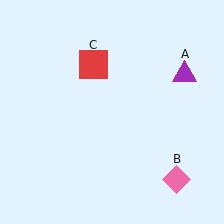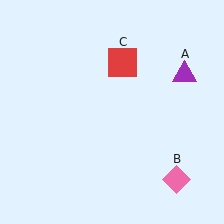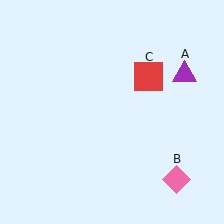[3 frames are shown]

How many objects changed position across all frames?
1 object changed position: red square (object C).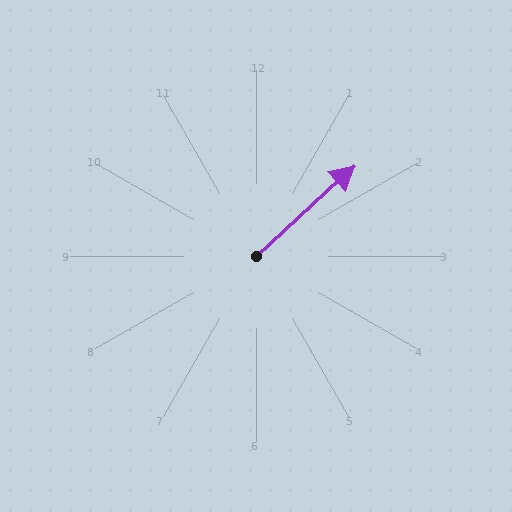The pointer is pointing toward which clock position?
Roughly 2 o'clock.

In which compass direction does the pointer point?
Northeast.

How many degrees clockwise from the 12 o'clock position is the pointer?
Approximately 47 degrees.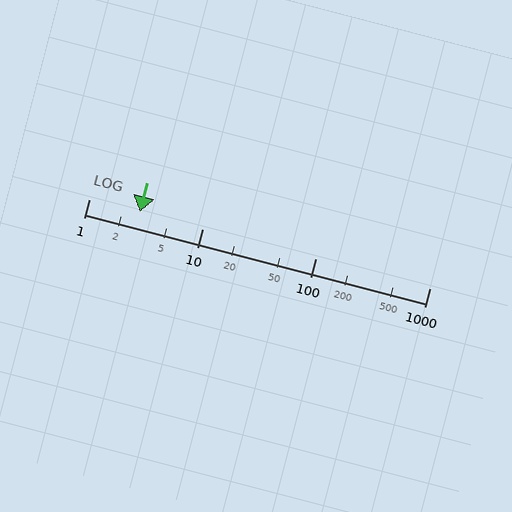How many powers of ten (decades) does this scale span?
The scale spans 3 decades, from 1 to 1000.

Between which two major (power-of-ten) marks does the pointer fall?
The pointer is between 1 and 10.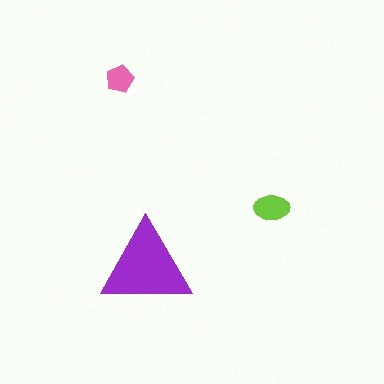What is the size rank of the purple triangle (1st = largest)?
1st.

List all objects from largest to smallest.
The purple triangle, the lime ellipse, the pink pentagon.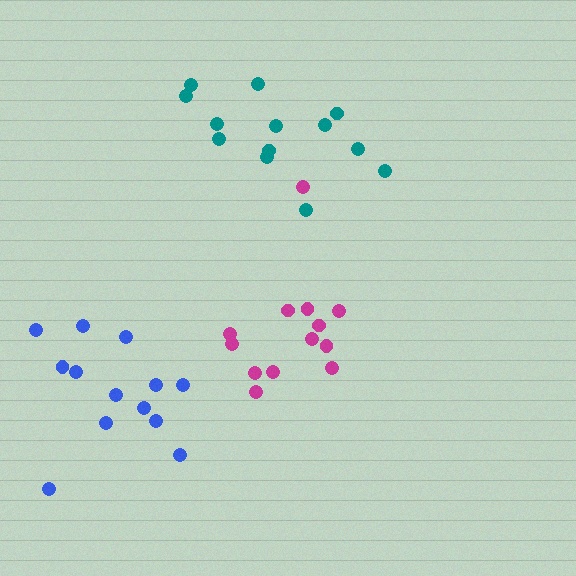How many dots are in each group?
Group 1: 13 dots, Group 2: 13 dots, Group 3: 13 dots (39 total).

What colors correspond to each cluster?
The clusters are colored: magenta, teal, blue.